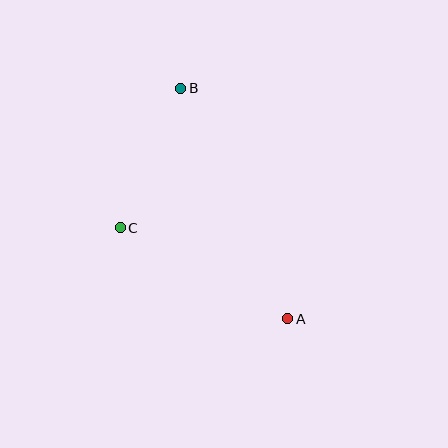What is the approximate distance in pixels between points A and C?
The distance between A and C is approximately 191 pixels.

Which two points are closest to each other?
Points B and C are closest to each other.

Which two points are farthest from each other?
Points A and B are farthest from each other.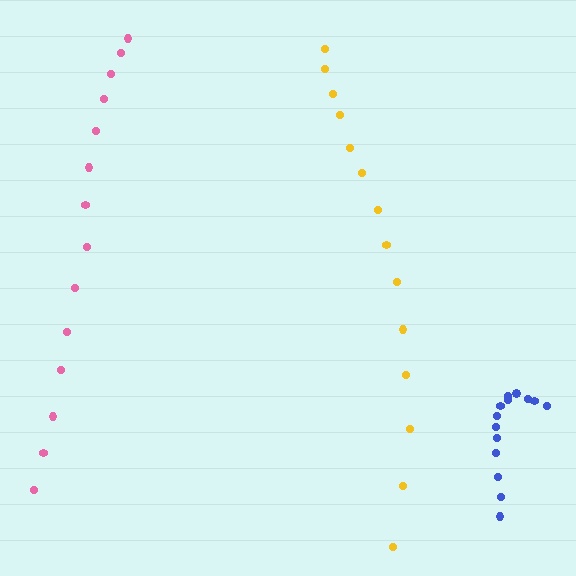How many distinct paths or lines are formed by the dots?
There are 3 distinct paths.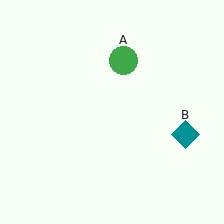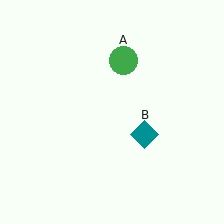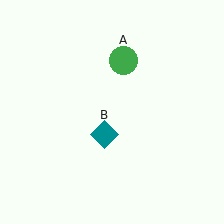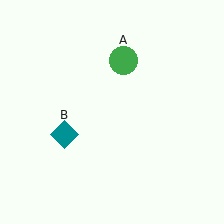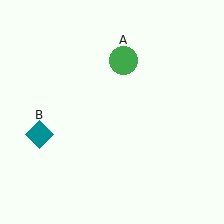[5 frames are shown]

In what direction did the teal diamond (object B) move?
The teal diamond (object B) moved left.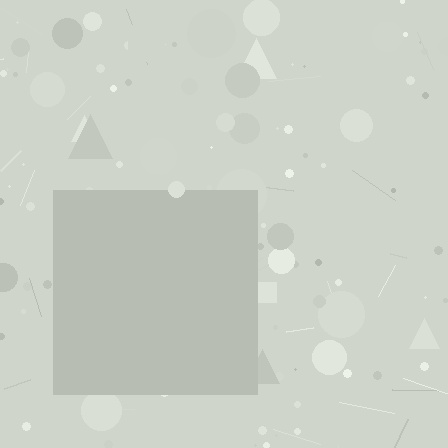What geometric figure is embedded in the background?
A square is embedded in the background.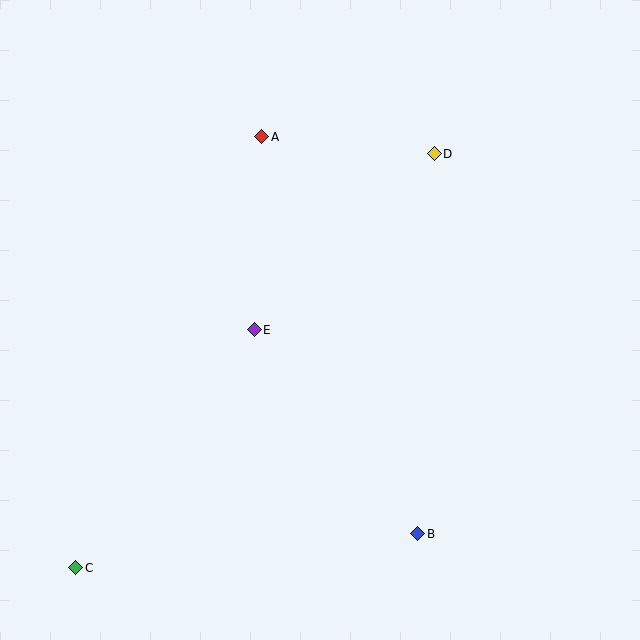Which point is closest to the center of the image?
Point E at (254, 330) is closest to the center.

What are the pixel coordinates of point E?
Point E is at (254, 330).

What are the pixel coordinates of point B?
Point B is at (418, 534).